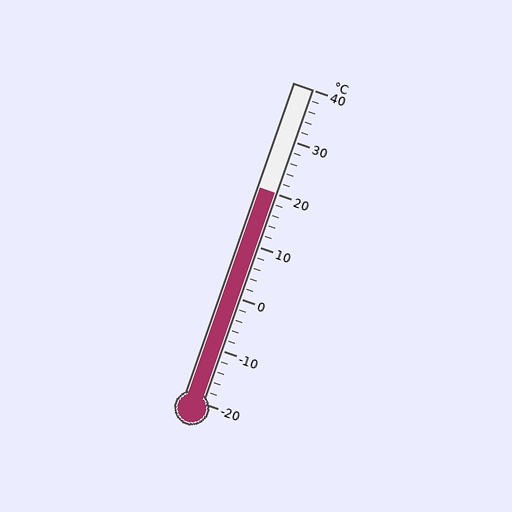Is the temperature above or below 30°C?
The temperature is below 30°C.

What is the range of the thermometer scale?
The thermometer scale ranges from -20°C to 40°C.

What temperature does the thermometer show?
The thermometer shows approximately 20°C.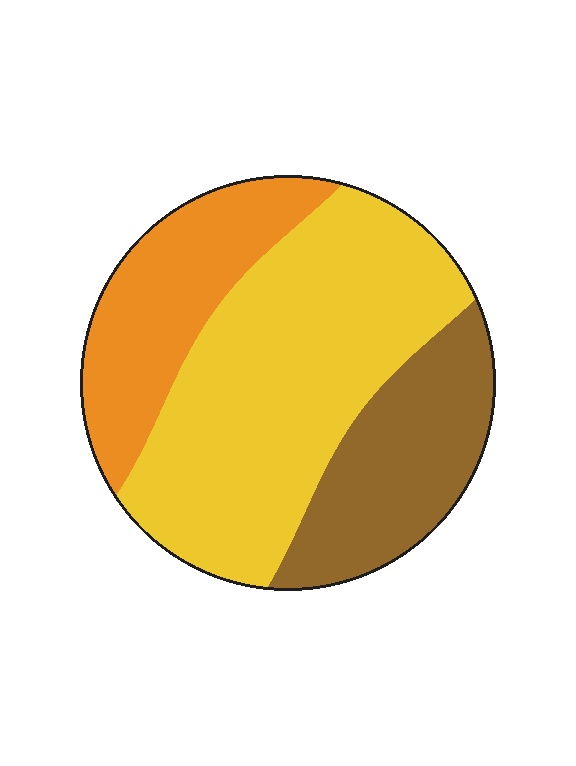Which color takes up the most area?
Yellow, at roughly 50%.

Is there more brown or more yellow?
Yellow.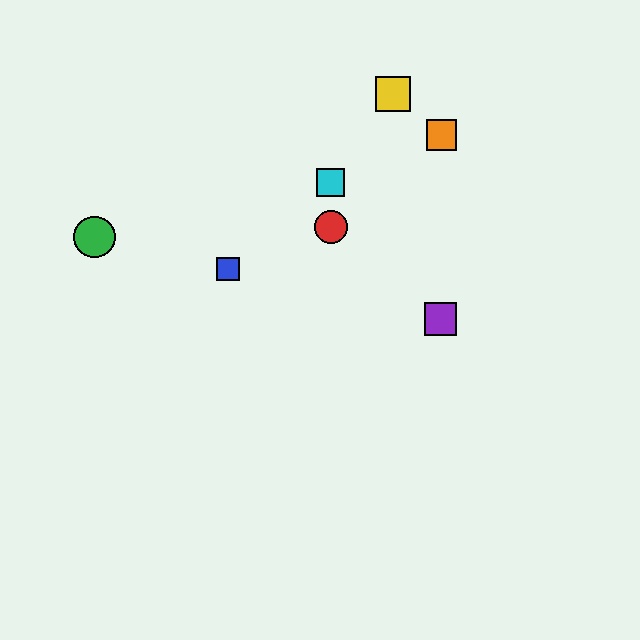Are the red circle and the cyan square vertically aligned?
Yes, both are at x≈331.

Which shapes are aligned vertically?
The red circle, the cyan square are aligned vertically.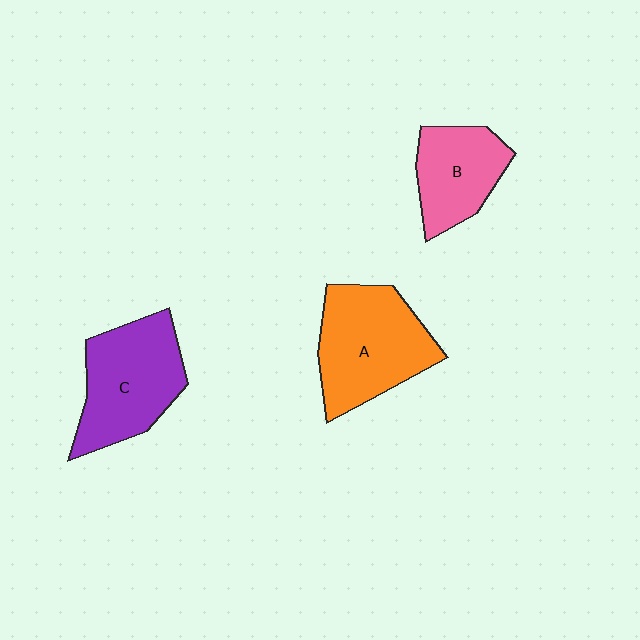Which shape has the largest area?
Shape A (orange).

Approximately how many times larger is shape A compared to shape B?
Approximately 1.5 times.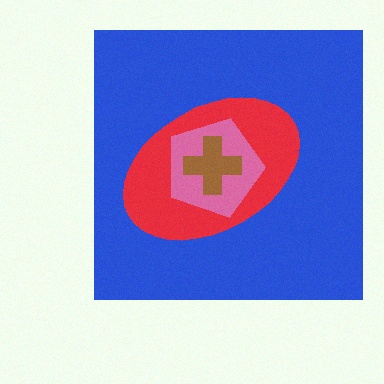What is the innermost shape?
The brown cross.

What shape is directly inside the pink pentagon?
The brown cross.